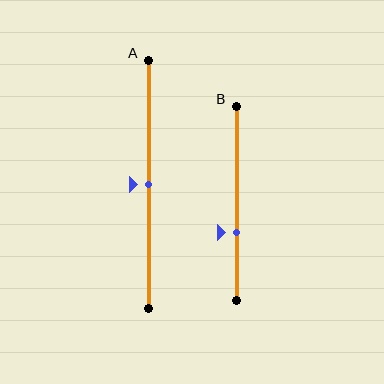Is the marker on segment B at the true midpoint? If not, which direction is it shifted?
No, the marker on segment B is shifted downward by about 15% of the segment length.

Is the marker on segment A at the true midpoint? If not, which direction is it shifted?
Yes, the marker on segment A is at the true midpoint.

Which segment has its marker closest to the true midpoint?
Segment A has its marker closest to the true midpoint.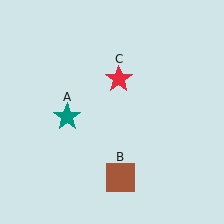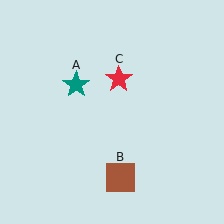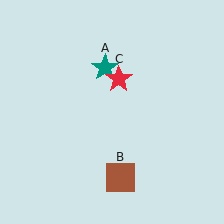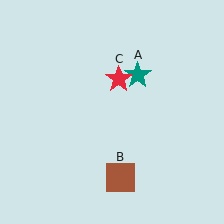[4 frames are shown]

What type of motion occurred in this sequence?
The teal star (object A) rotated clockwise around the center of the scene.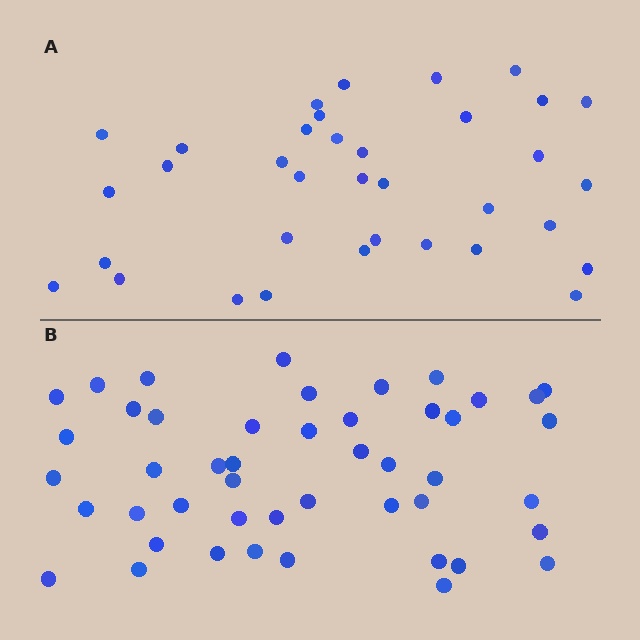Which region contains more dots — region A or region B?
Region B (the bottom region) has more dots.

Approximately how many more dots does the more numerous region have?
Region B has roughly 12 or so more dots than region A.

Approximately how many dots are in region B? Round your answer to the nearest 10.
About 50 dots. (The exact count is 47, which rounds to 50.)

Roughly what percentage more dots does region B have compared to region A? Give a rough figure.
About 35% more.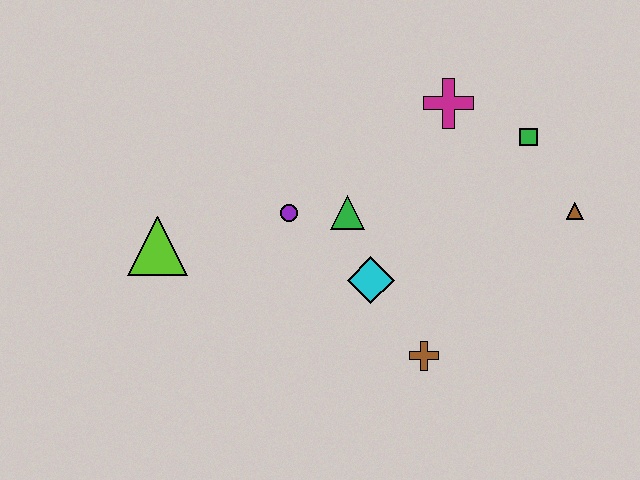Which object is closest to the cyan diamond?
The green triangle is closest to the cyan diamond.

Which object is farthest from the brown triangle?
The lime triangle is farthest from the brown triangle.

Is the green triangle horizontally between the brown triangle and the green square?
No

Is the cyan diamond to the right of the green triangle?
Yes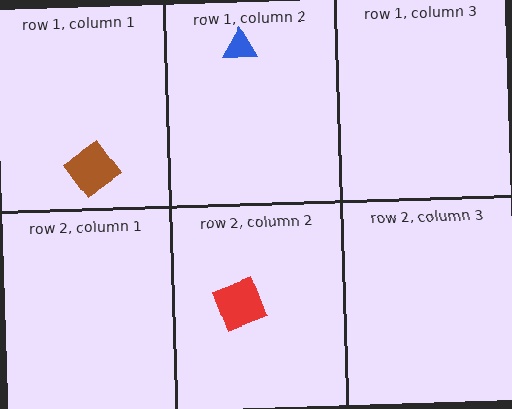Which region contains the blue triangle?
The row 1, column 2 region.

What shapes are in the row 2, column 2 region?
The red diamond.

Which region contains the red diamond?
The row 2, column 2 region.